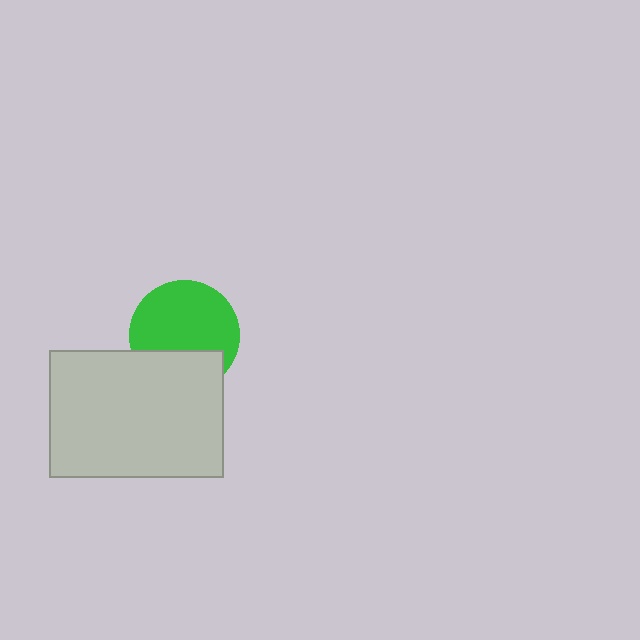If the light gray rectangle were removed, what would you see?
You would see the complete green circle.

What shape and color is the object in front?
The object in front is a light gray rectangle.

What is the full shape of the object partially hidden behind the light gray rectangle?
The partially hidden object is a green circle.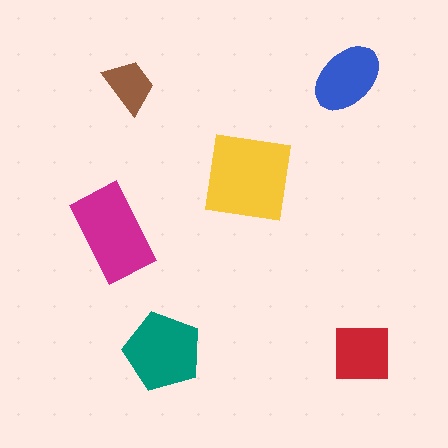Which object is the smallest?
The brown trapezoid.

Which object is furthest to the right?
The red square is rightmost.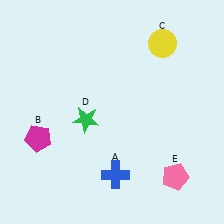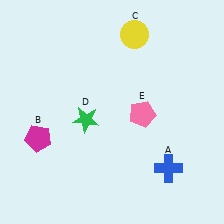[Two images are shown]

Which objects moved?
The objects that moved are: the blue cross (A), the yellow circle (C), the pink pentagon (E).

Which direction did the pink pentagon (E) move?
The pink pentagon (E) moved up.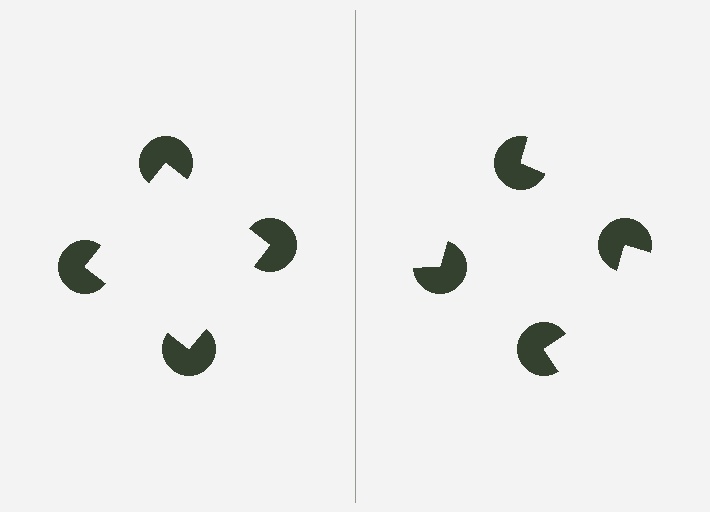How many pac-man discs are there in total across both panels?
8 — 4 on each side.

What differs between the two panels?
The pac-man discs are positioned identically on both sides; only the wedge orientations differ. On the left they align to a square; on the right they are misaligned.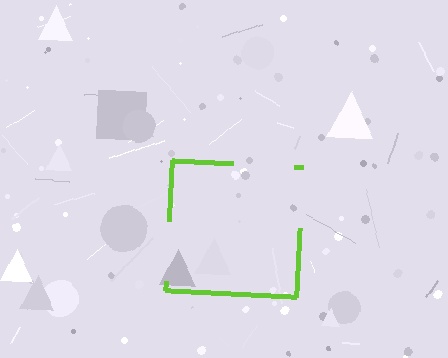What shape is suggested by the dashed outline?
The dashed outline suggests a square.